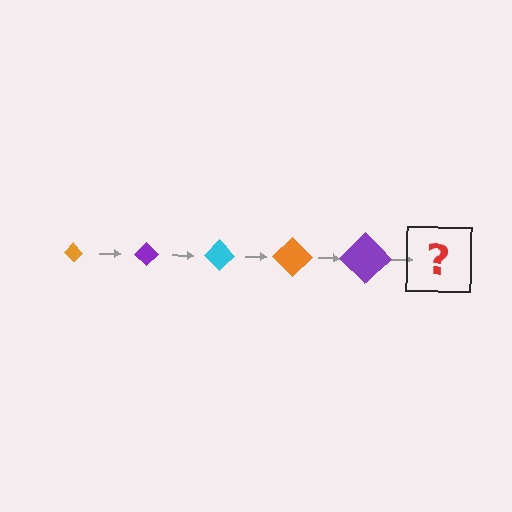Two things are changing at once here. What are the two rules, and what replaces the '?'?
The two rules are that the diamond grows larger each step and the color cycles through orange, purple, and cyan. The '?' should be a cyan diamond, larger than the previous one.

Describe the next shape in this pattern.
It should be a cyan diamond, larger than the previous one.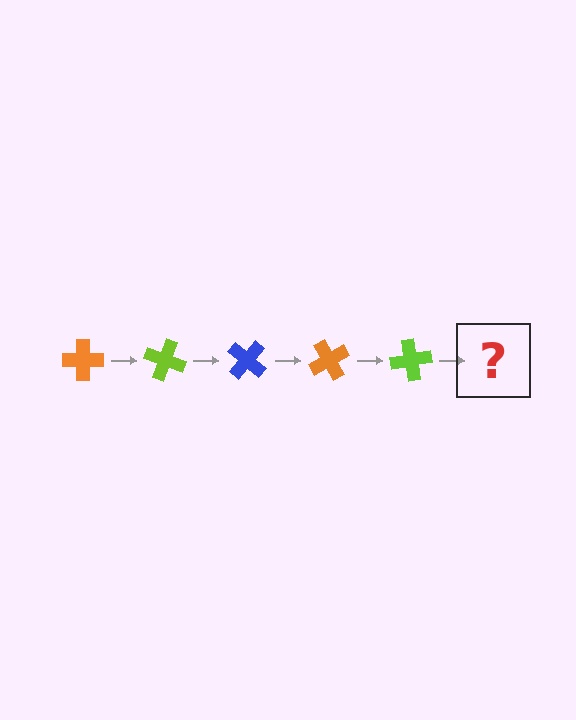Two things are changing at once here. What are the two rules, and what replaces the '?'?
The two rules are that it rotates 20 degrees each step and the color cycles through orange, lime, and blue. The '?' should be a blue cross, rotated 100 degrees from the start.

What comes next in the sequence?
The next element should be a blue cross, rotated 100 degrees from the start.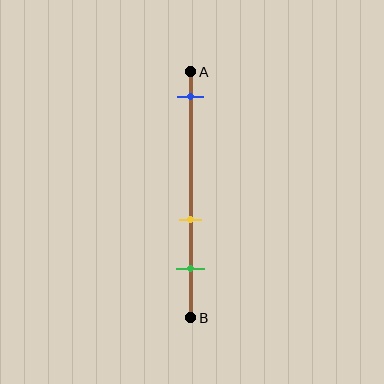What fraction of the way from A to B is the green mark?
The green mark is approximately 80% (0.8) of the way from A to B.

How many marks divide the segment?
There are 3 marks dividing the segment.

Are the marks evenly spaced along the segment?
No, the marks are not evenly spaced.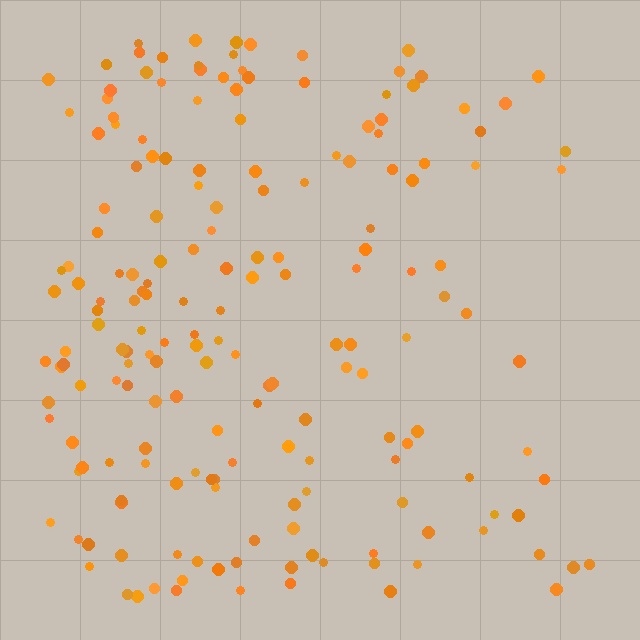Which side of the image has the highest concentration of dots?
The left.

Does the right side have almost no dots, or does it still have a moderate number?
Still a moderate number, just noticeably fewer than the left.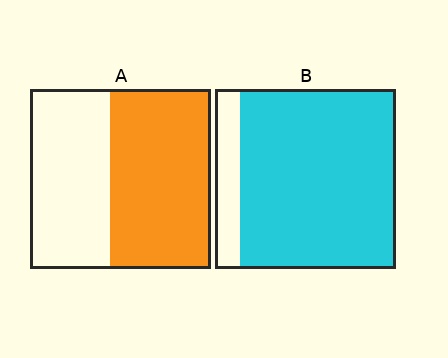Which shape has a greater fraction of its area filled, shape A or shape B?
Shape B.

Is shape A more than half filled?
Yes.